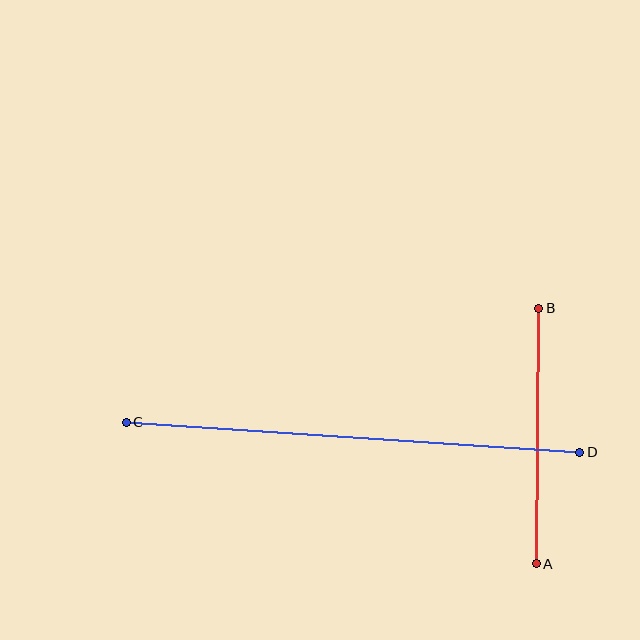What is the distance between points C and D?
The distance is approximately 454 pixels.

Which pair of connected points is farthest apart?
Points C and D are farthest apart.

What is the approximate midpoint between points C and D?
The midpoint is at approximately (353, 437) pixels.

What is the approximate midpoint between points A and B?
The midpoint is at approximately (537, 436) pixels.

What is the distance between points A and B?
The distance is approximately 256 pixels.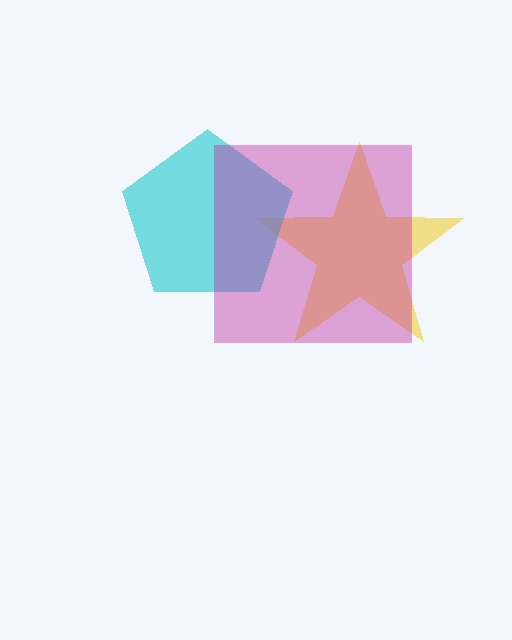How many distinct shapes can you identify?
There are 3 distinct shapes: a yellow star, a cyan pentagon, a magenta square.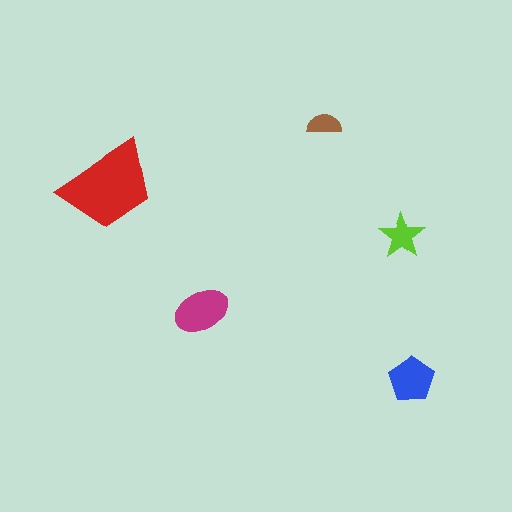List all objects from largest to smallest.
The red trapezoid, the magenta ellipse, the blue pentagon, the lime star, the brown semicircle.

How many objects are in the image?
There are 5 objects in the image.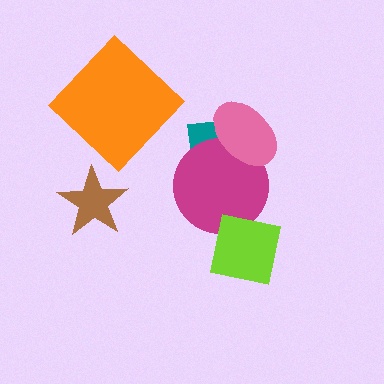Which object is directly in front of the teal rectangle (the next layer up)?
The magenta circle is directly in front of the teal rectangle.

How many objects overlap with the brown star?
0 objects overlap with the brown star.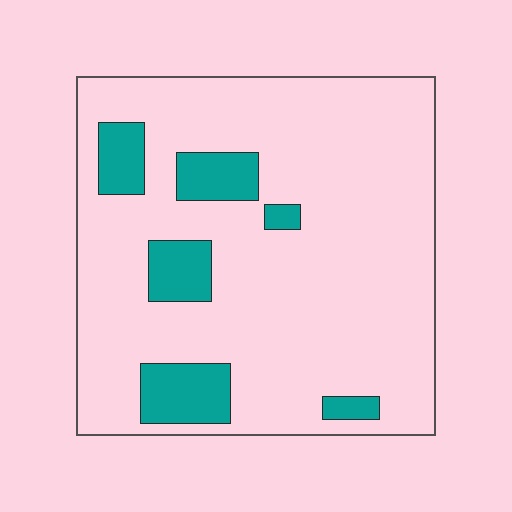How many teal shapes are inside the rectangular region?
6.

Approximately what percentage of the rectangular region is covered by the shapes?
Approximately 15%.